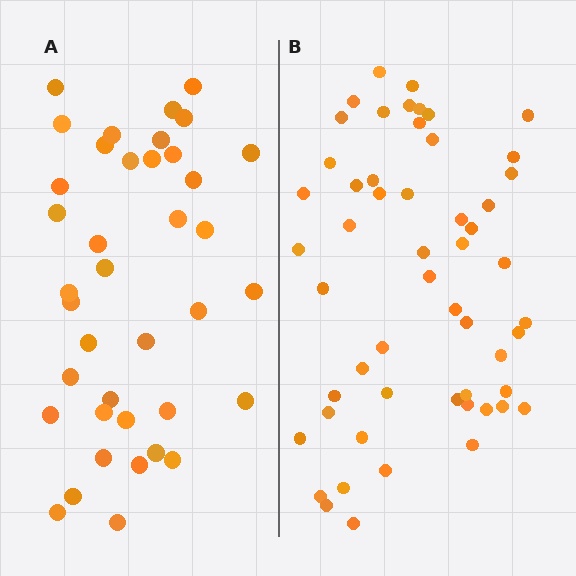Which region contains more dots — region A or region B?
Region B (the right region) has more dots.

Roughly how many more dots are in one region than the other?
Region B has approximately 15 more dots than region A.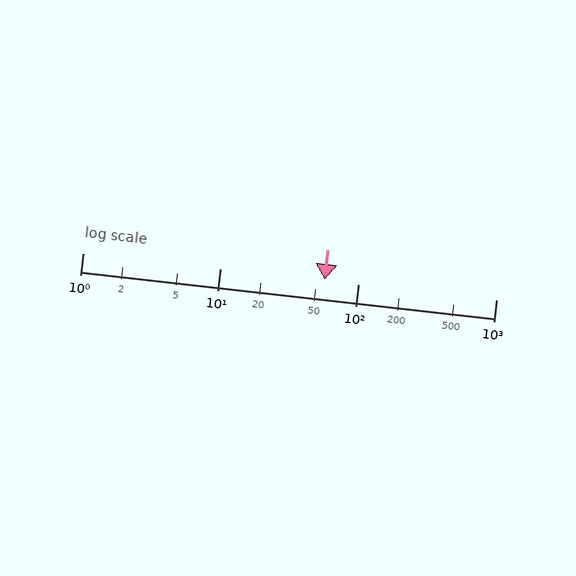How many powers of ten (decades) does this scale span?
The scale spans 3 decades, from 1 to 1000.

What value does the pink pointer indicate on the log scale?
The pointer indicates approximately 57.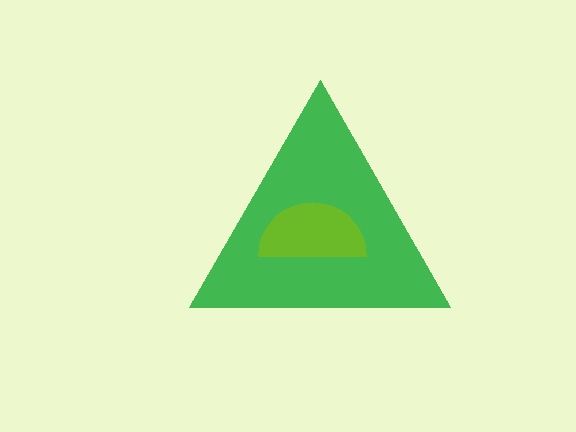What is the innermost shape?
The lime semicircle.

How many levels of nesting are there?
2.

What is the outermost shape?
The green triangle.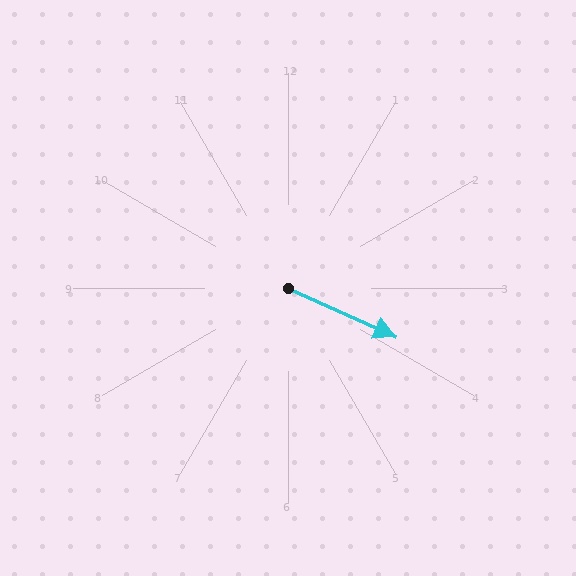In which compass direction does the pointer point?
Southeast.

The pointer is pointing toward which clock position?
Roughly 4 o'clock.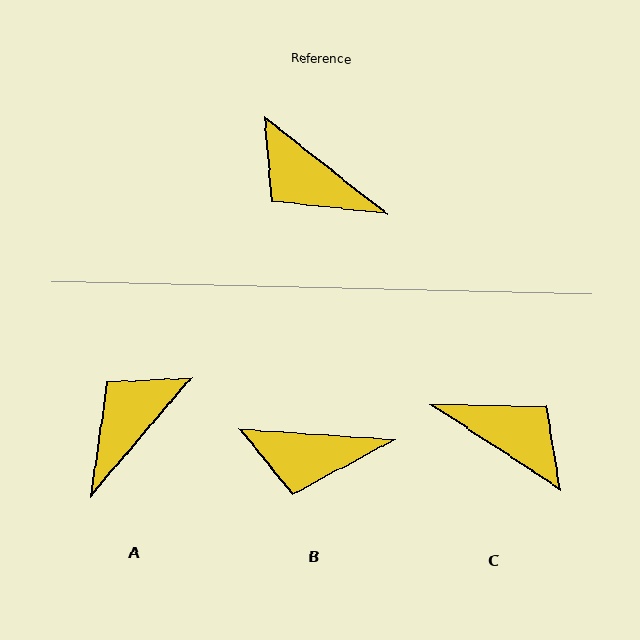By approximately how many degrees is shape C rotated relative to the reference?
Approximately 175 degrees clockwise.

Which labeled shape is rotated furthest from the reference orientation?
C, about 175 degrees away.